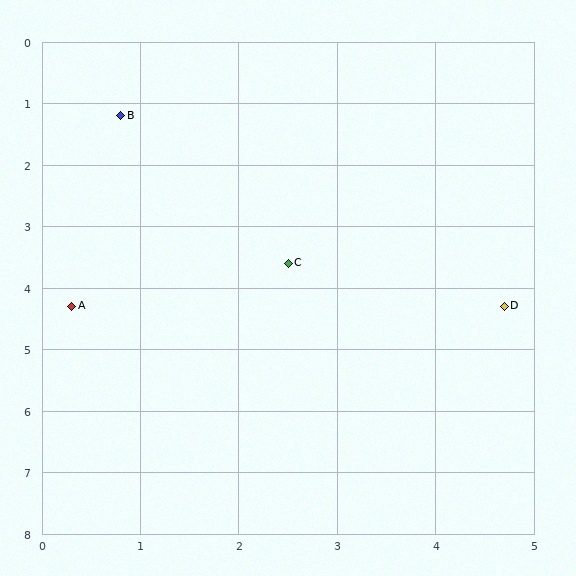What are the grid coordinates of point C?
Point C is at approximately (2.5, 3.6).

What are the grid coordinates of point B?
Point B is at approximately (0.8, 1.2).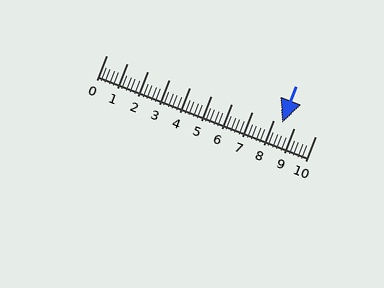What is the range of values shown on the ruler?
The ruler shows values from 0 to 10.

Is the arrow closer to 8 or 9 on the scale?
The arrow is closer to 8.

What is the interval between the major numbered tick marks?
The major tick marks are spaced 1 units apart.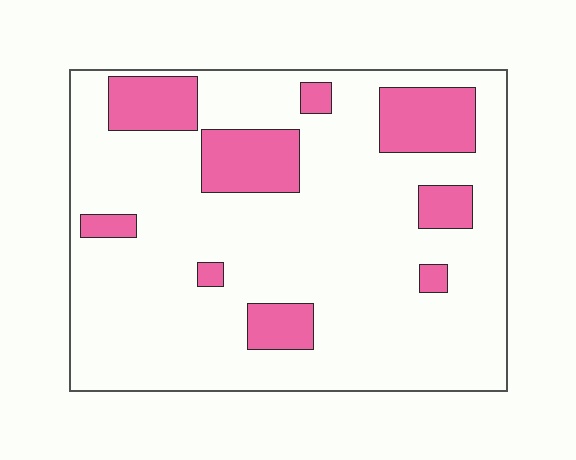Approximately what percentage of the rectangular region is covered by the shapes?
Approximately 20%.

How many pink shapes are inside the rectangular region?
9.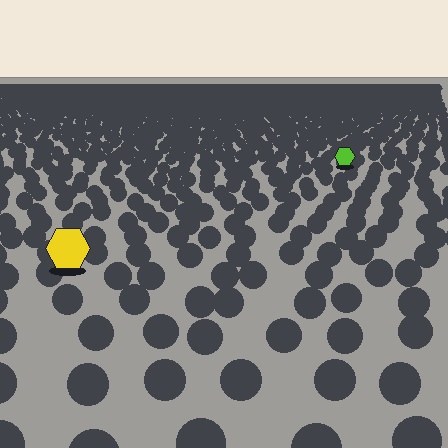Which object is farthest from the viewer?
The lime hexagon is farthest from the viewer. It appears smaller and the ground texture around it is denser.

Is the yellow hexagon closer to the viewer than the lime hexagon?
Yes. The yellow hexagon is closer — you can tell from the texture gradient: the ground texture is coarser near it.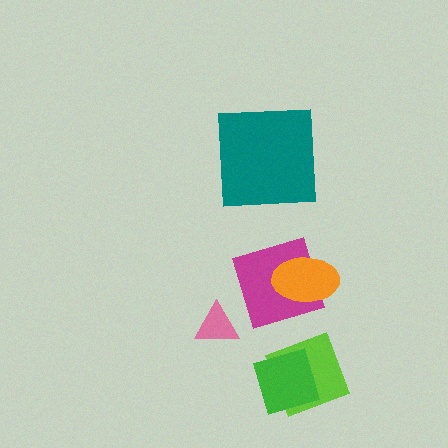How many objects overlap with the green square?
1 object overlaps with the green square.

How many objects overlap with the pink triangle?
0 objects overlap with the pink triangle.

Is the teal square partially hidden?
No, no other shape covers it.